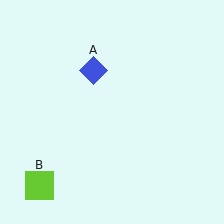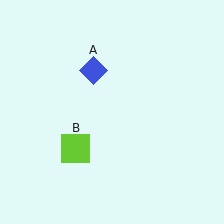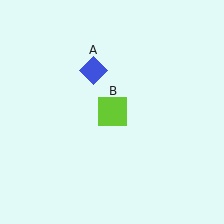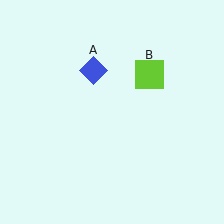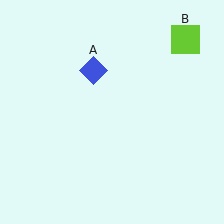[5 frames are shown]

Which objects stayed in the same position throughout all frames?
Blue diamond (object A) remained stationary.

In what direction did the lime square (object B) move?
The lime square (object B) moved up and to the right.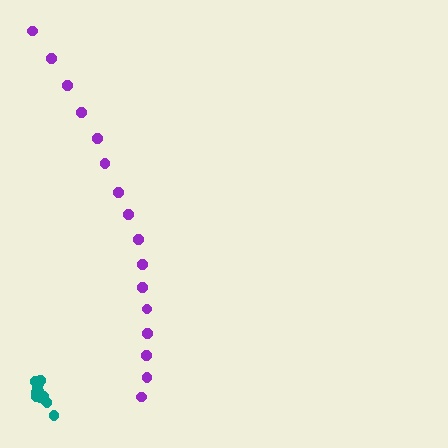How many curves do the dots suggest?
There are 2 distinct paths.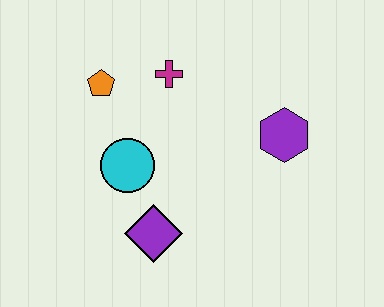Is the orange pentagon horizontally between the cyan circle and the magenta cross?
No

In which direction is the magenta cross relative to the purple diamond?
The magenta cross is above the purple diamond.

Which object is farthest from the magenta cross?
The purple diamond is farthest from the magenta cross.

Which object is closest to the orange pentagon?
The magenta cross is closest to the orange pentagon.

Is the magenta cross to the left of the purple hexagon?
Yes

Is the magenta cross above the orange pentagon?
Yes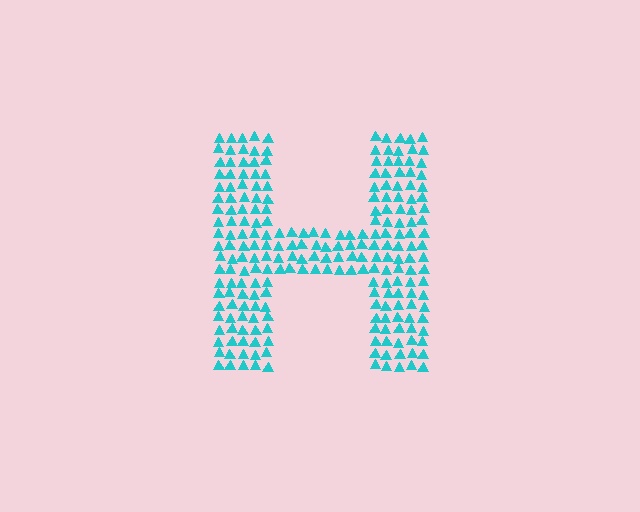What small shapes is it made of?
It is made of small triangles.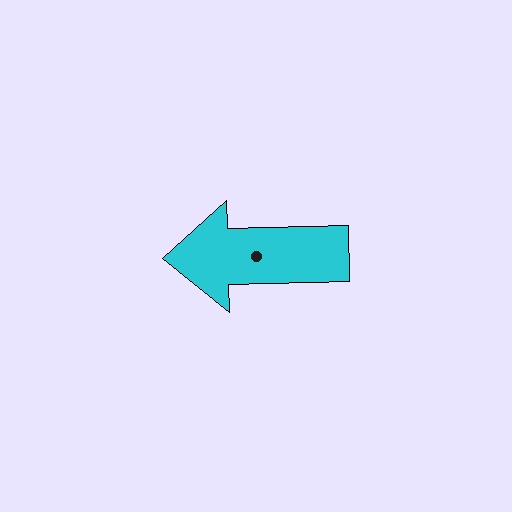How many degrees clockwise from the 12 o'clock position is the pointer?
Approximately 268 degrees.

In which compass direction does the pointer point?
West.